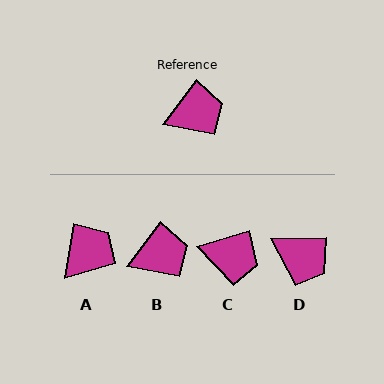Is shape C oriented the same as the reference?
No, it is off by about 36 degrees.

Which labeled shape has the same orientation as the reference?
B.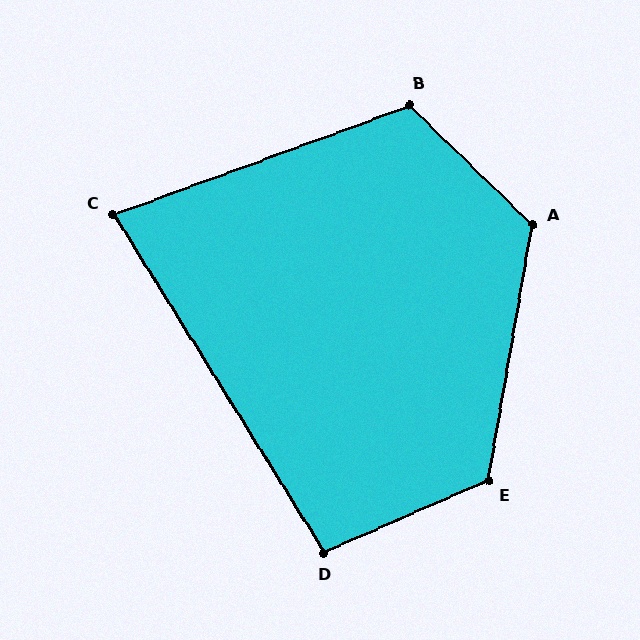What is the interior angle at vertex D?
Approximately 98 degrees (obtuse).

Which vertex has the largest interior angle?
A, at approximately 125 degrees.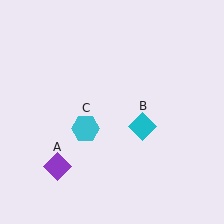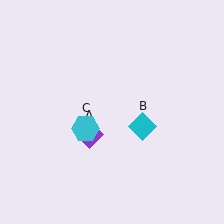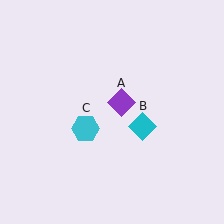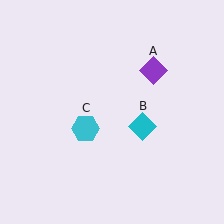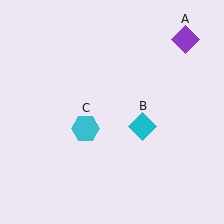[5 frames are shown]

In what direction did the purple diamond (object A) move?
The purple diamond (object A) moved up and to the right.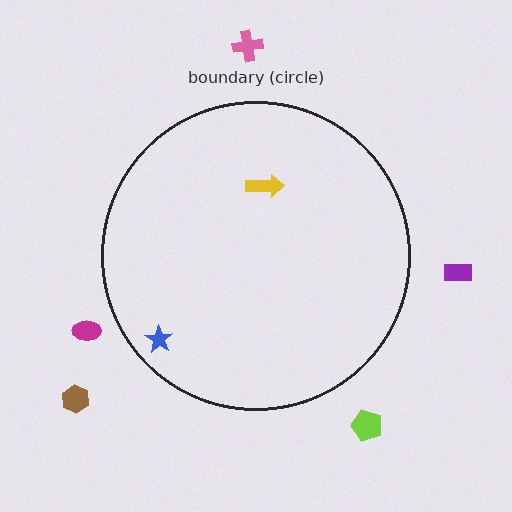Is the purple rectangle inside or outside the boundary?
Outside.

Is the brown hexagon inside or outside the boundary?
Outside.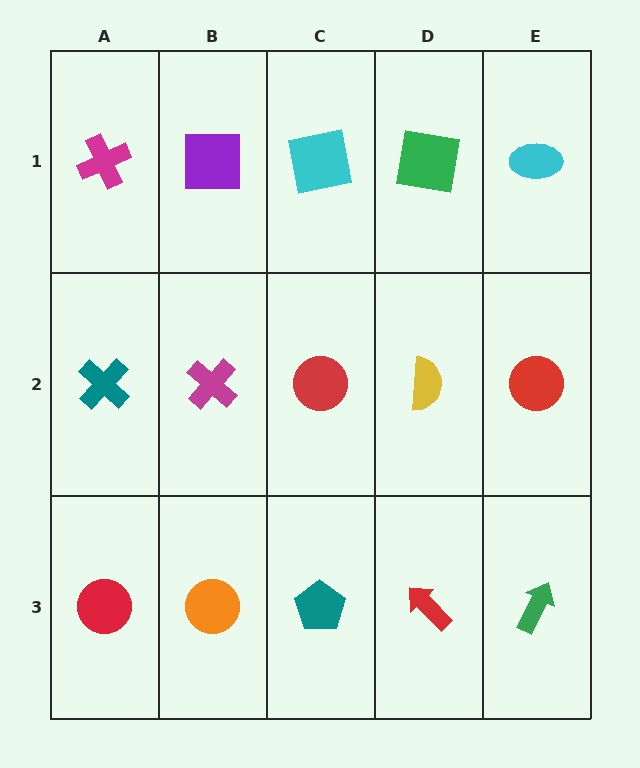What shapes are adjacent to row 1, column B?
A magenta cross (row 2, column B), a magenta cross (row 1, column A), a cyan square (row 1, column C).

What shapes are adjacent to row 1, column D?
A yellow semicircle (row 2, column D), a cyan square (row 1, column C), a cyan ellipse (row 1, column E).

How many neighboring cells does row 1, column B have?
3.